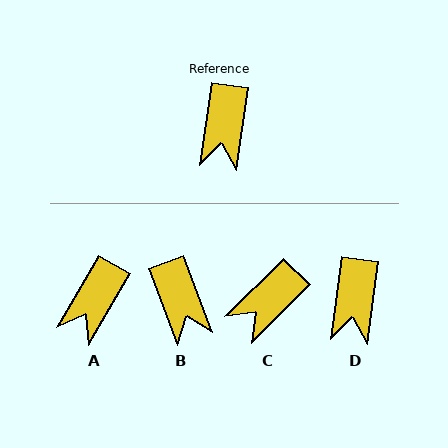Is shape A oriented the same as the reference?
No, it is off by about 22 degrees.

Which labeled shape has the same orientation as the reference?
D.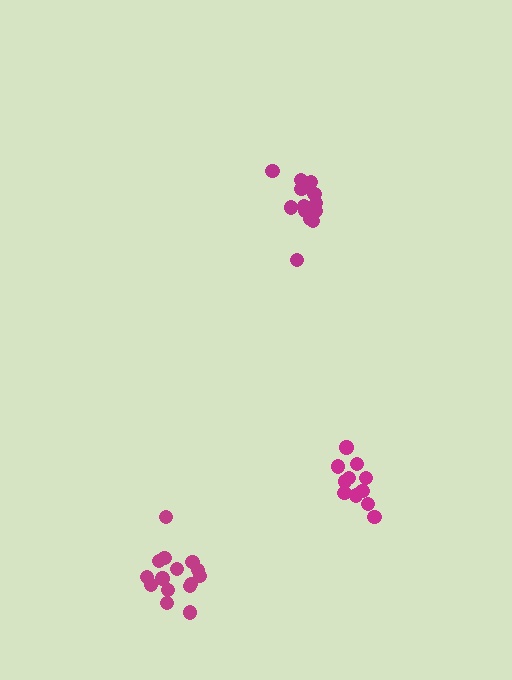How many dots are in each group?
Group 1: 15 dots, Group 2: 11 dots, Group 3: 13 dots (39 total).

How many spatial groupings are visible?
There are 3 spatial groupings.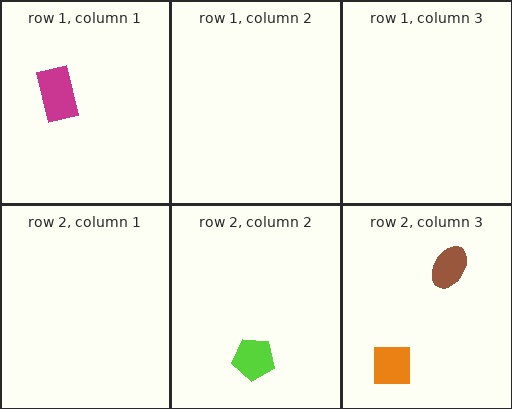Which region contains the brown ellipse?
The row 2, column 3 region.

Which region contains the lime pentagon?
The row 2, column 2 region.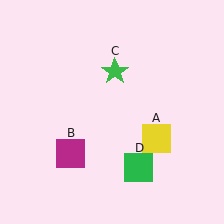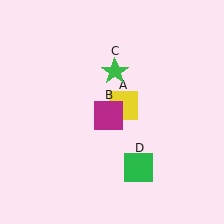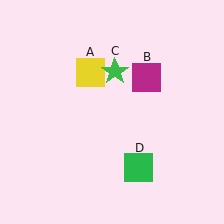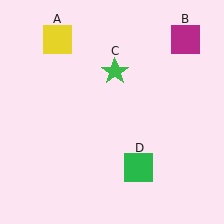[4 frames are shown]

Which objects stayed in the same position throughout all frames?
Green star (object C) and green square (object D) remained stationary.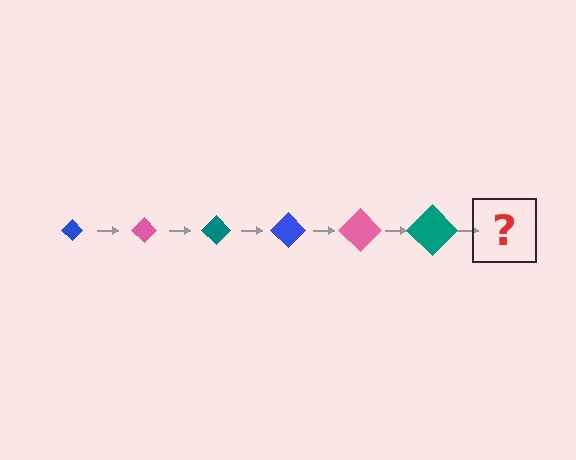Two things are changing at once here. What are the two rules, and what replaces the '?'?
The two rules are that the diamond grows larger each step and the color cycles through blue, pink, and teal. The '?' should be a blue diamond, larger than the previous one.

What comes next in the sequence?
The next element should be a blue diamond, larger than the previous one.